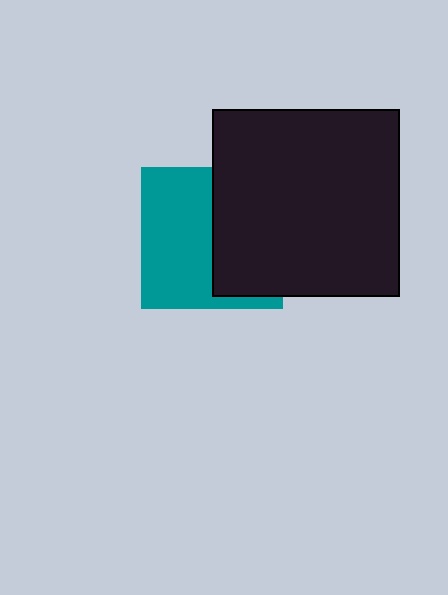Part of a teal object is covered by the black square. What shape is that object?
It is a square.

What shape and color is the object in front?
The object in front is a black square.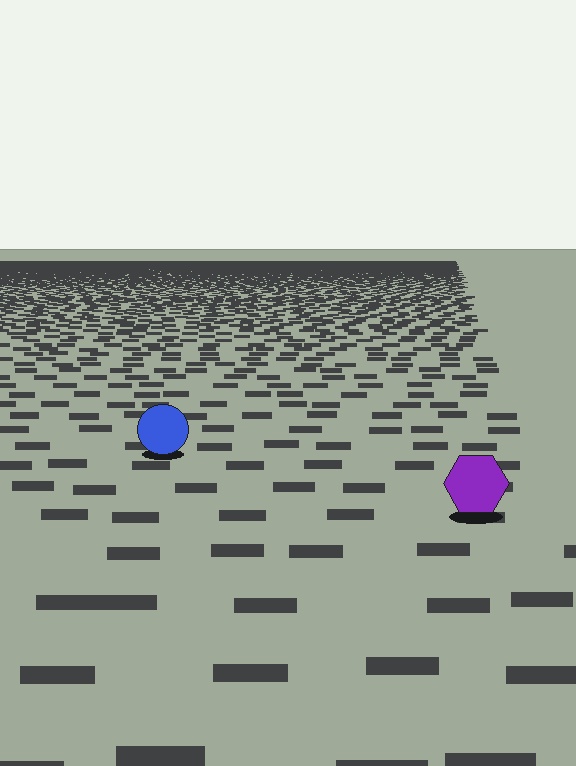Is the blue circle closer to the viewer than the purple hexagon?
No. The purple hexagon is closer — you can tell from the texture gradient: the ground texture is coarser near it.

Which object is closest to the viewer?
The purple hexagon is closest. The texture marks near it are larger and more spread out.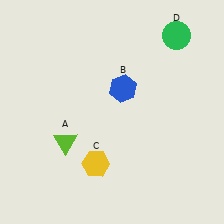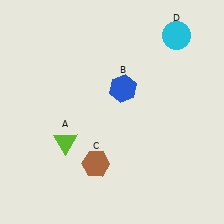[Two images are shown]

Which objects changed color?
C changed from yellow to brown. D changed from green to cyan.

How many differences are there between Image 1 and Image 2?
There are 2 differences between the two images.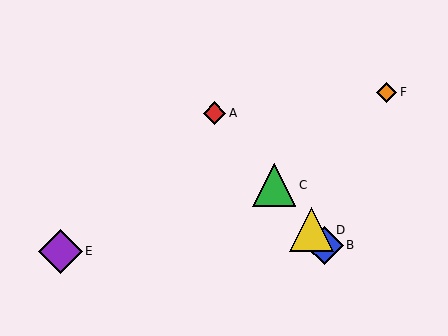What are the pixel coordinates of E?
Object E is at (60, 251).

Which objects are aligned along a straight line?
Objects A, B, C, D are aligned along a straight line.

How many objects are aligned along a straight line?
4 objects (A, B, C, D) are aligned along a straight line.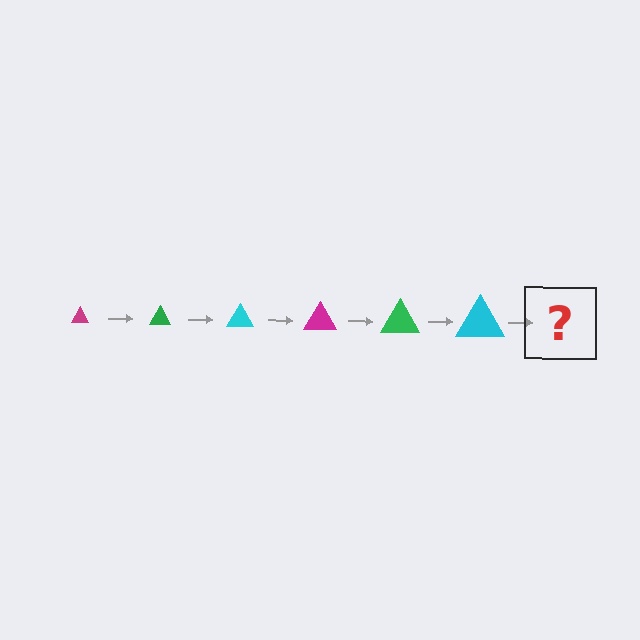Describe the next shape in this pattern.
It should be a magenta triangle, larger than the previous one.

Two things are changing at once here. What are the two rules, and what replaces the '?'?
The two rules are that the triangle grows larger each step and the color cycles through magenta, green, and cyan. The '?' should be a magenta triangle, larger than the previous one.